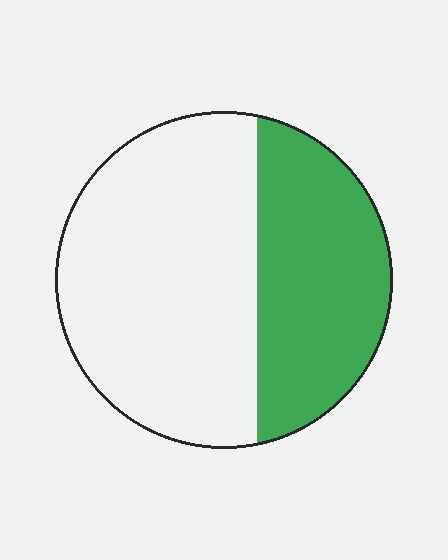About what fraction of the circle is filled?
About three eighths (3/8).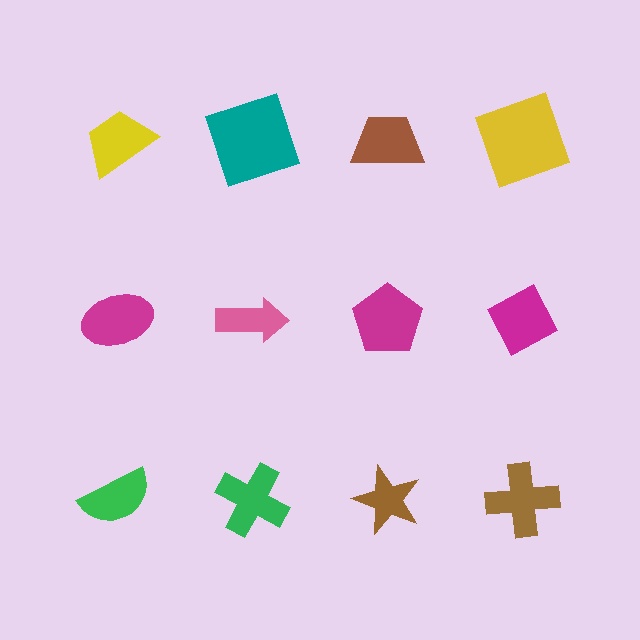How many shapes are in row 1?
4 shapes.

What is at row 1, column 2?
A teal square.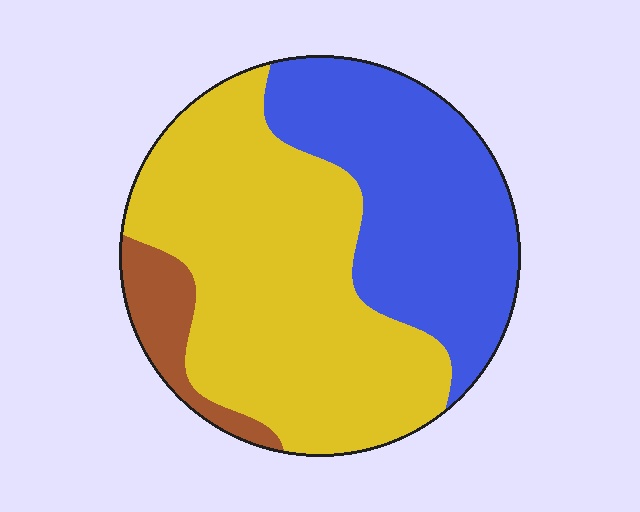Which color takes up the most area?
Yellow, at roughly 55%.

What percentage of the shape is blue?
Blue covers 37% of the shape.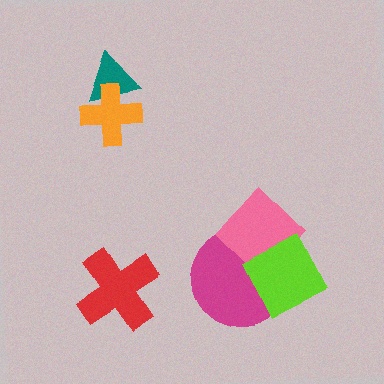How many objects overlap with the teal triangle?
1 object overlaps with the teal triangle.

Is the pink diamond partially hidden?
Yes, it is partially covered by another shape.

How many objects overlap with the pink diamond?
2 objects overlap with the pink diamond.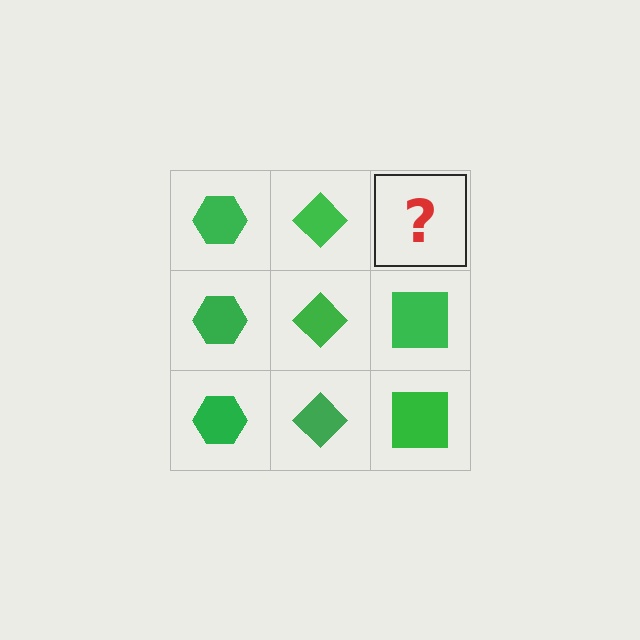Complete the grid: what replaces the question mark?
The question mark should be replaced with a green square.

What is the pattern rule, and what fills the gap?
The rule is that each column has a consistent shape. The gap should be filled with a green square.